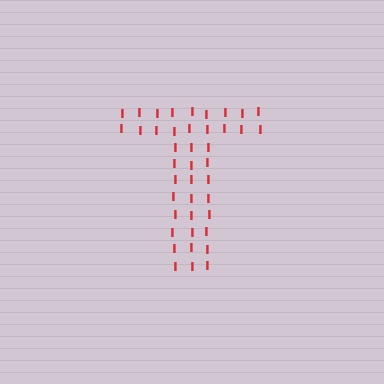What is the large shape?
The large shape is the letter T.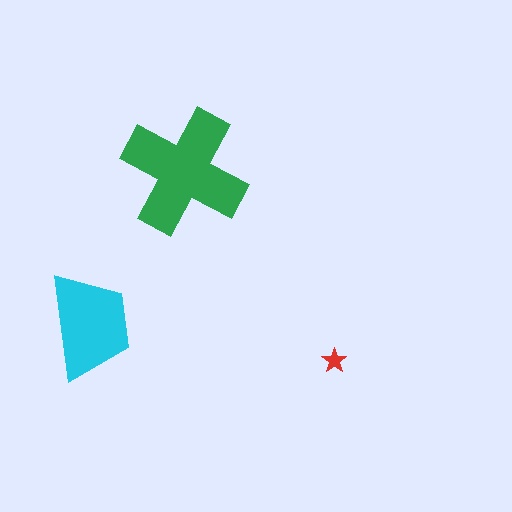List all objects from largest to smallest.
The green cross, the cyan trapezoid, the red star.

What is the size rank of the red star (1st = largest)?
3rd.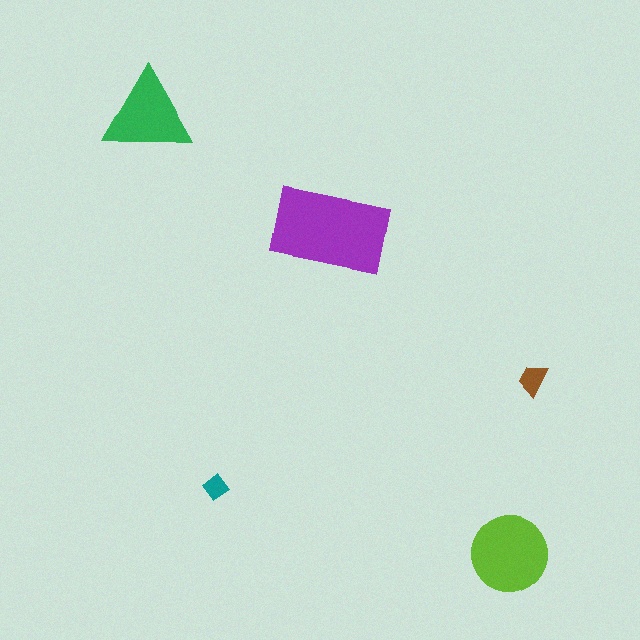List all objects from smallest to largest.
The teal diamond, the brown trapezoid, the green triangle, the lime circle, the purple rectangle.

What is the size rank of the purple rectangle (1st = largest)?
1st.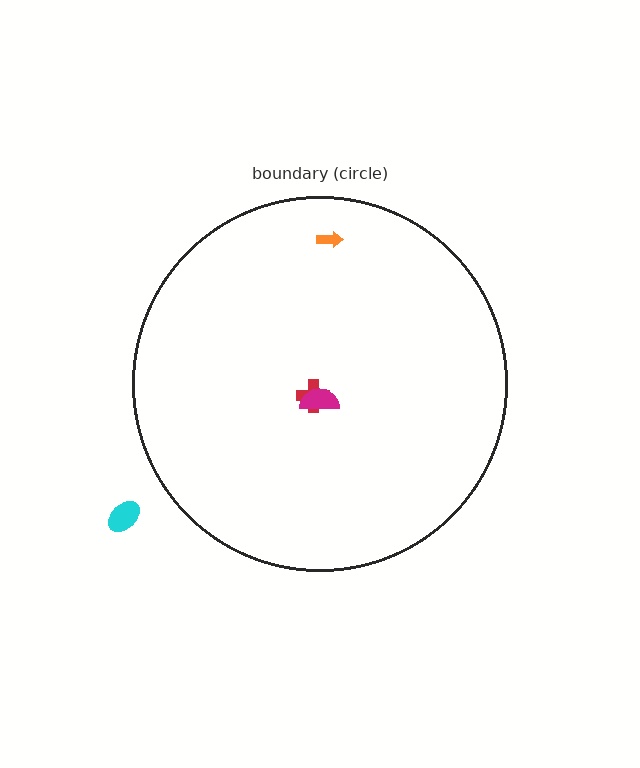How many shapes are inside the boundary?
3 inside, 1 outside.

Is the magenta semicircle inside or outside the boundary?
Inside.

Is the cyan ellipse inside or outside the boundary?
Outside.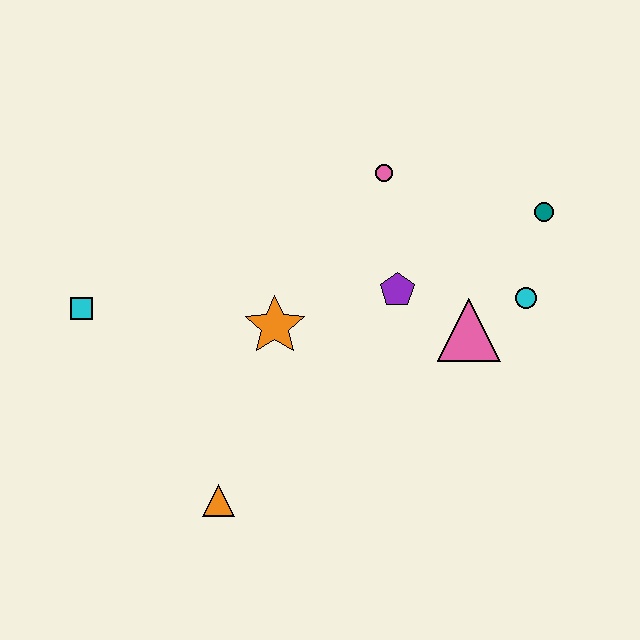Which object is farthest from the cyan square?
The teal circle is farthest from the cyan square.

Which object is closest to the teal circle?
The cyan circle is closest to the teal circle.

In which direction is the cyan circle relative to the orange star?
The cyan circle is to the right of the orange star.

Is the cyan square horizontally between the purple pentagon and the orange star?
No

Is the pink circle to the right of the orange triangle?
Yes